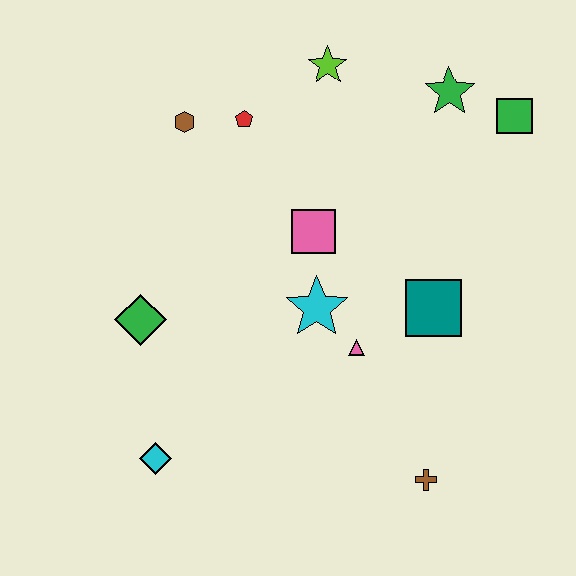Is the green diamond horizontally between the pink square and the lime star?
No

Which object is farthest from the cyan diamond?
The green square is farthest from the cyan diamond.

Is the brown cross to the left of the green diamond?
No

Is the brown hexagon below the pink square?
No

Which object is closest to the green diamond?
The cyan diamond is closest to the green diamond.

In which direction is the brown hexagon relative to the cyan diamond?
The brown hexagon is above the cyan diamond.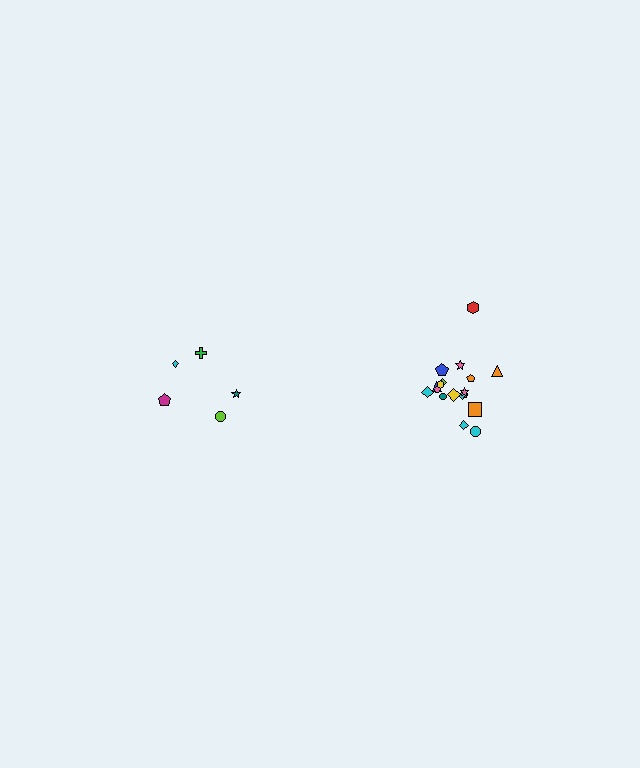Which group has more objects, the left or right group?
The right group.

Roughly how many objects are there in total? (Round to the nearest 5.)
Roughly 25 objects in total.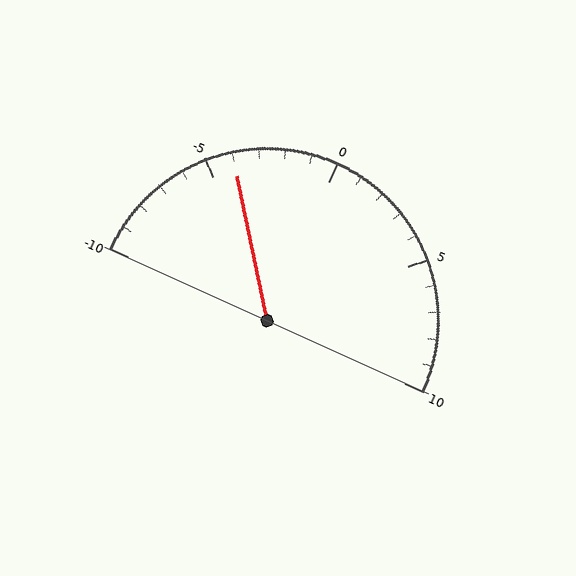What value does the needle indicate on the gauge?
The needle indicates approximately -4.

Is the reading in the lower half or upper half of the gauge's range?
The reading is in the lower half of the range (-10 to 10).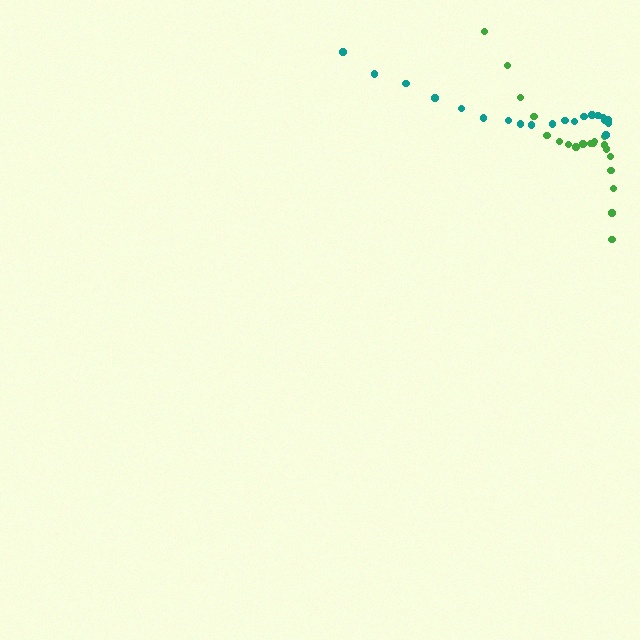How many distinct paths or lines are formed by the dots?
There are 2 distinct paths.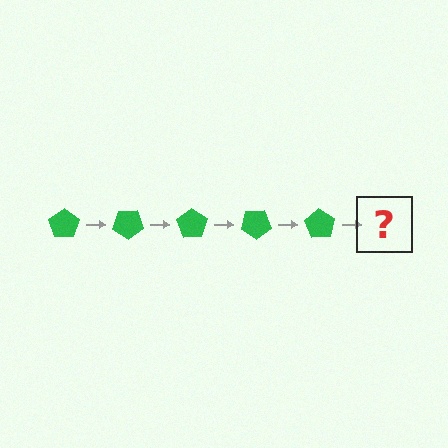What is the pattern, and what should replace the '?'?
The pattern is that the pentagon rotates 35 degrees each step. The '?' should be a green pentagon rotated 175 degrees.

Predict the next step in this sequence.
The next step is a green pentagon rotated 175 degrees.